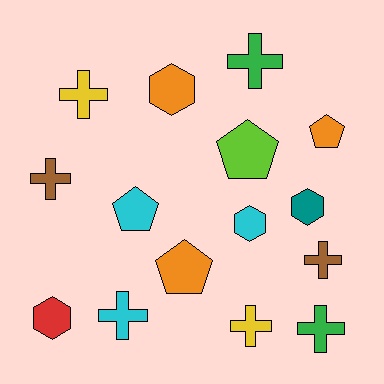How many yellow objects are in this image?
There are 2 yellow objects.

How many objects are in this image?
There are 15 objects.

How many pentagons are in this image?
There are 4 pentagons.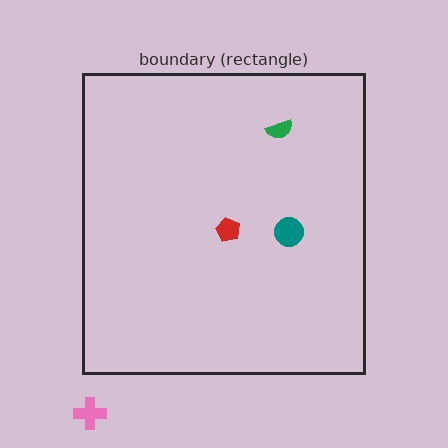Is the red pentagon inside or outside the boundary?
Inside.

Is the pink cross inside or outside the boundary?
Outside.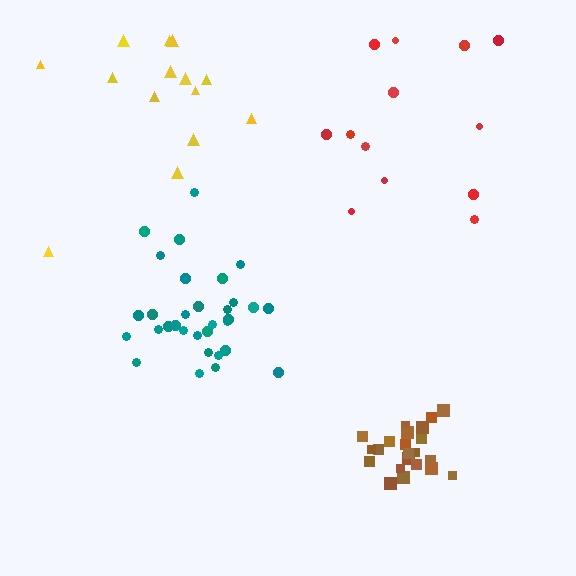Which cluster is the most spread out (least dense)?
Red.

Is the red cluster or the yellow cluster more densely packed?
Yellow.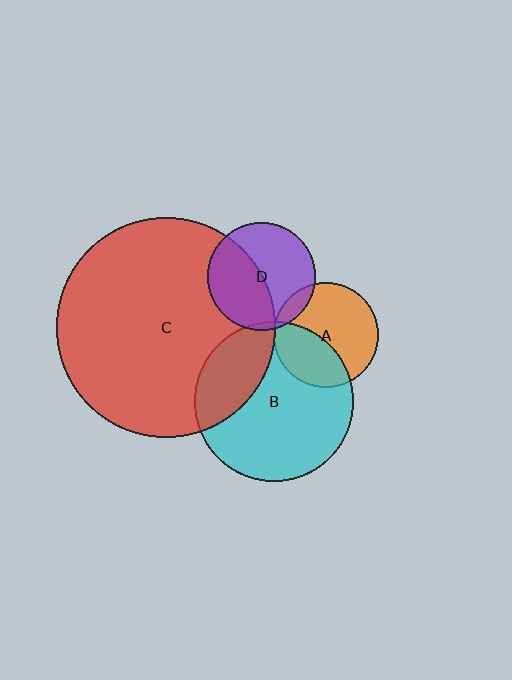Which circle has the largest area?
Circle C (red).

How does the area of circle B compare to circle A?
Approximately 2.3 times.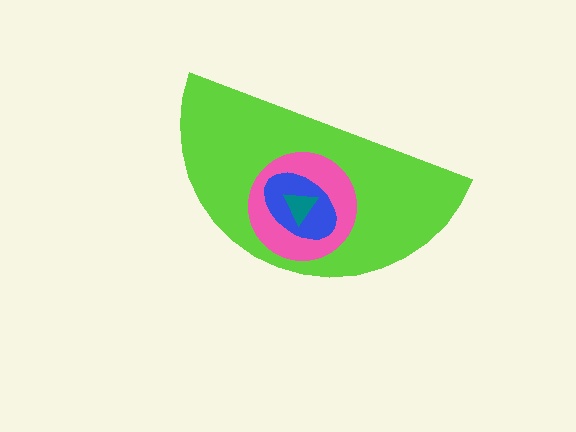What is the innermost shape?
The teal triangle.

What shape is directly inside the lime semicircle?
The pink circle.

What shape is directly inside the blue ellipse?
The teal triangle.